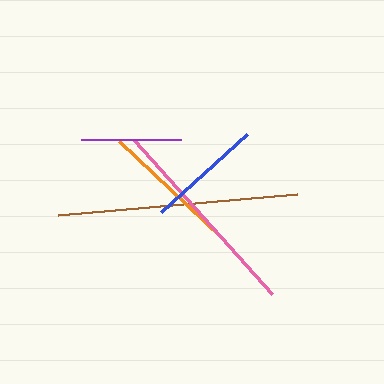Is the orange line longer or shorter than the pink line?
The pink line is longer than the orange line.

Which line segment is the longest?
The brown line is the longest at approximately 240 pixels.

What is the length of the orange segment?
The orange segment is approximately 141 pixels long.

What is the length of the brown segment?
The brown segment is approximately 240 pixels long.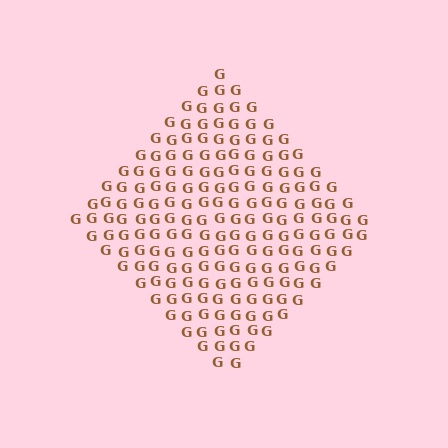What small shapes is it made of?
It is made of small letter G's.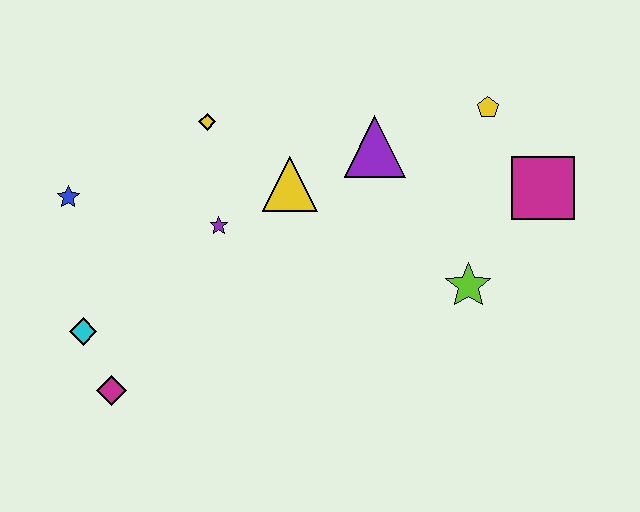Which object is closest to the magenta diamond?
The cyan diamond is closest to the magenta diamond.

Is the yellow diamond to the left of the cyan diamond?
No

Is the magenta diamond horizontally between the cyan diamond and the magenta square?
Yes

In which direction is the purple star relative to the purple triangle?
The purple star is to the left of the purple triangle.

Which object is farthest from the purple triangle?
The magenta diamond is farthest from the purple triangle.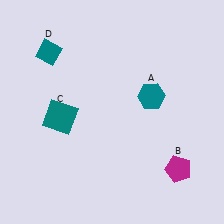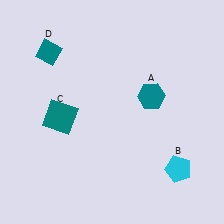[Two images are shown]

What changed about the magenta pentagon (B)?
In Image 1, B is magenta. In Image 2, it changed to cyan.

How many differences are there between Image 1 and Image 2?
There is 1 difference between the two images.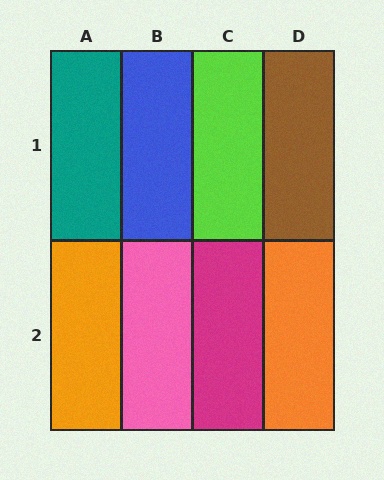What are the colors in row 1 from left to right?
Teal, blue, lime, brown.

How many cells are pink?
1 cell is pink.